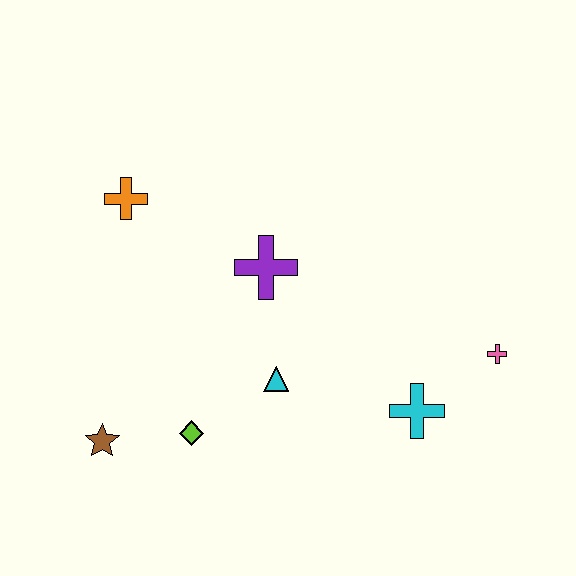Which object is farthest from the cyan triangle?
The orange cross is farthest from the cyan triangle.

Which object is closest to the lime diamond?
The brown star is closest to the lime diamond.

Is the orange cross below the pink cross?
No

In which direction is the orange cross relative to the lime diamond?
The orange cross is above the lime diamond.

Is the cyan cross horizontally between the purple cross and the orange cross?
No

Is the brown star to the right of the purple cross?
No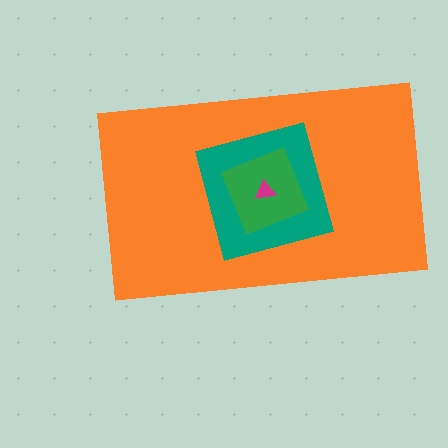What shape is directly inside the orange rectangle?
The teal square.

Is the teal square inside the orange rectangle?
Yes.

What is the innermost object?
The magenta triangle.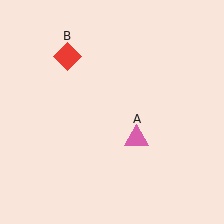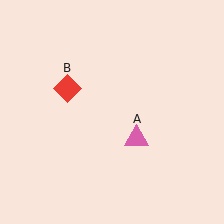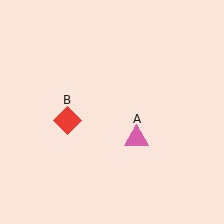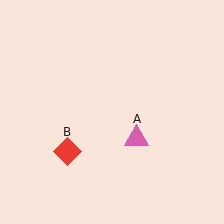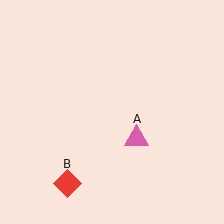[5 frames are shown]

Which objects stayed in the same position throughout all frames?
Pink triangle (object A) remained stationary.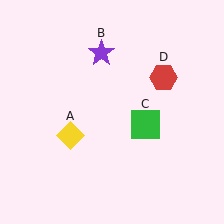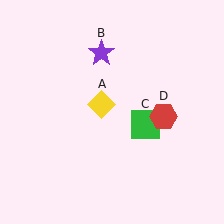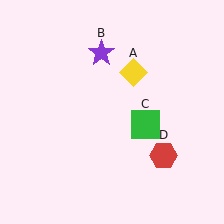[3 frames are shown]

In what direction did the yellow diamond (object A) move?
The yellow diamond (object A) moved up and to the right.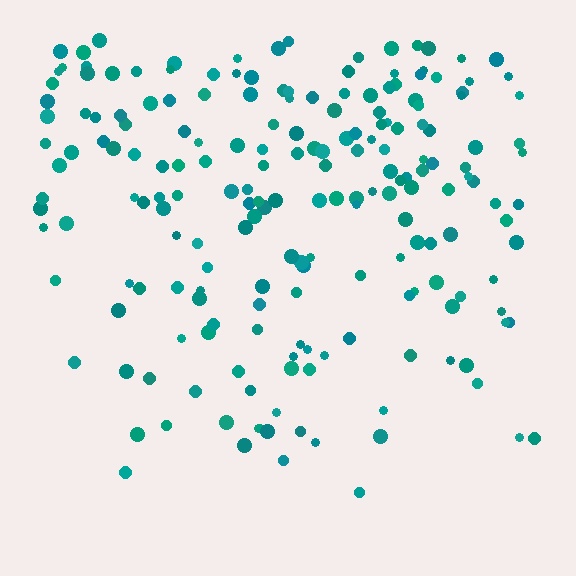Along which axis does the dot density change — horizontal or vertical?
Vertical.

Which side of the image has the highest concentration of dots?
The top.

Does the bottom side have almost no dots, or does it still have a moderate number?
Still a moderate number, just noticeably fewer than the top.